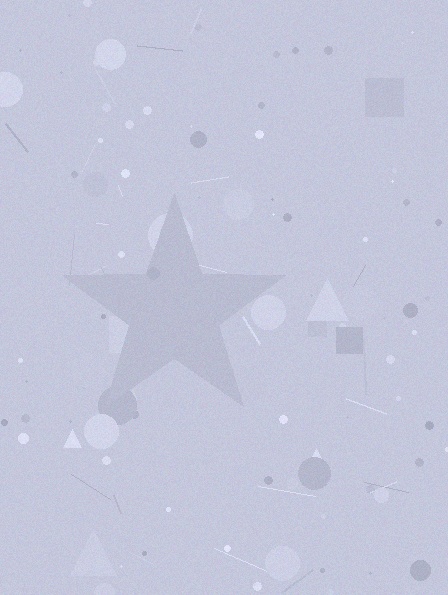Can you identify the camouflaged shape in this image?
The camouflaged shape is a star.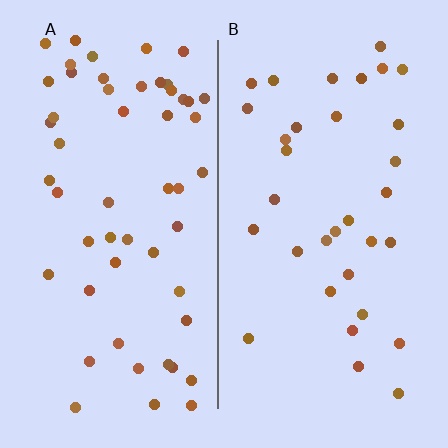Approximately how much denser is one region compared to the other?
Approximately 1.7× — region A over region B.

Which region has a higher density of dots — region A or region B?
A (the left).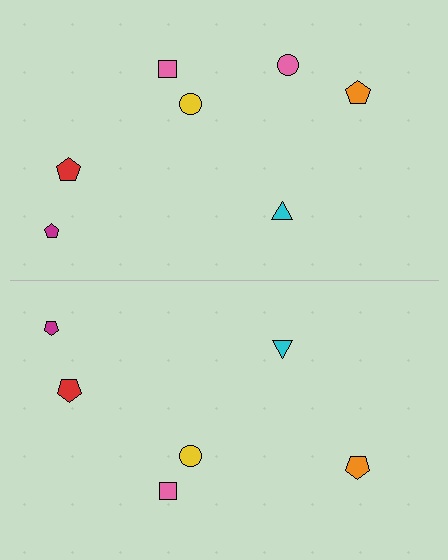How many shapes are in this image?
There are 13 shapes in this image.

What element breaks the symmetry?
A pink circle is missing from the bottom side.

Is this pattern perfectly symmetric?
No, the pattern is not perfectly symmetric. A pink circle is missing from the bottom side.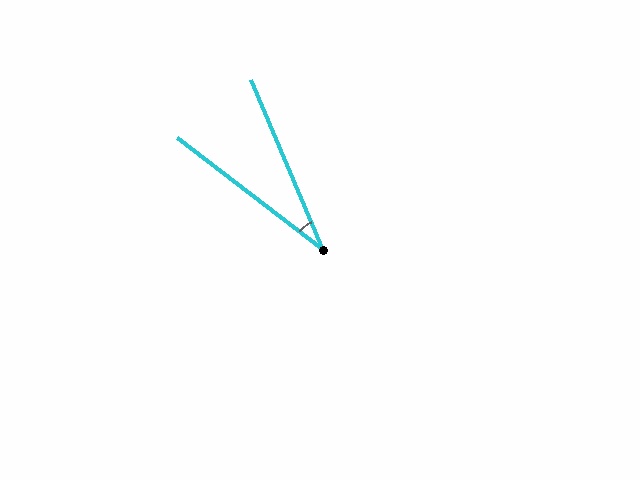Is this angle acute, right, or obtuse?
It is acute.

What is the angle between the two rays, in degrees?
Approximately 30 degrees.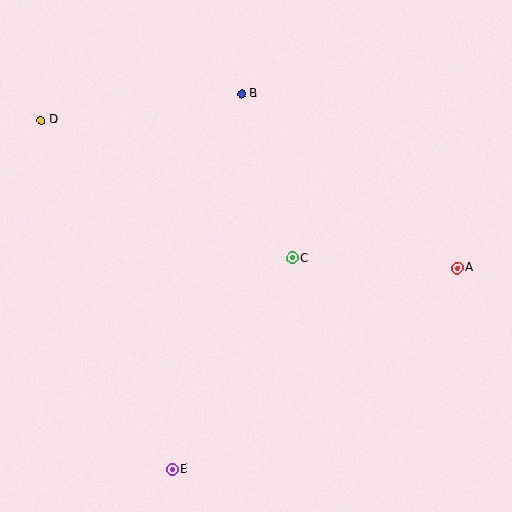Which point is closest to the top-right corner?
Point A is closest to the top-right corner.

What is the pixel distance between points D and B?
The distance between D and B is 202 pixels.